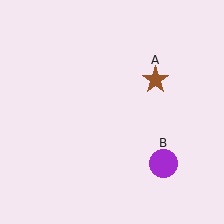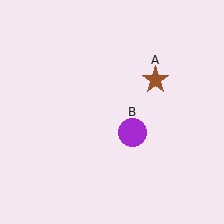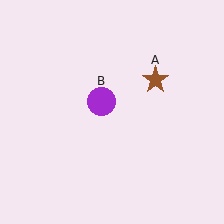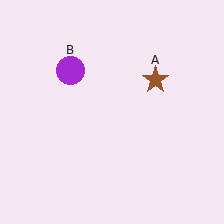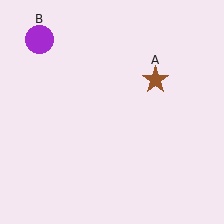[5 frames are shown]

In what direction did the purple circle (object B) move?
The purple circle (object B) moved up and to the left.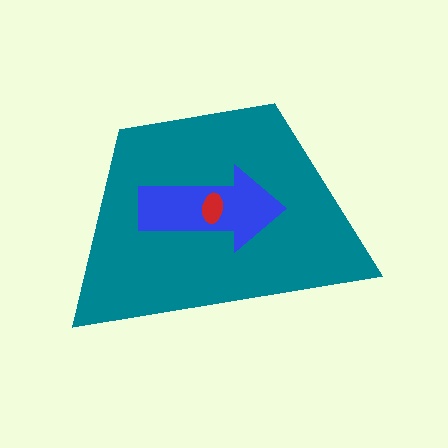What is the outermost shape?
The teal trapezoid.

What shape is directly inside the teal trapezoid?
The blue arrow.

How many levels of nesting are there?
3.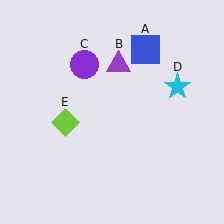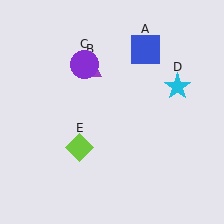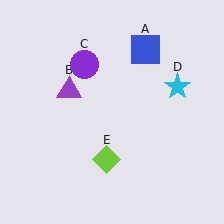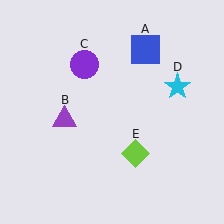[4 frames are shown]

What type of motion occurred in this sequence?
The purple triangle (object B), lime diamond (object E) rotated counterclockwise around the center of the scene.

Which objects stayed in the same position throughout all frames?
Blue square (object A) and purple circle (object C) and cyan star (object D) remained stationary.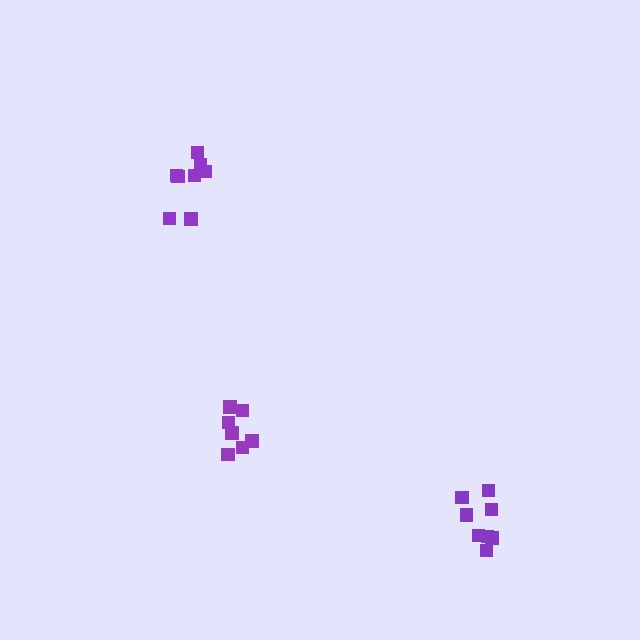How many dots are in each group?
Group 1: 8 dots, Group 2: 7 dots, Group 3: 8 dots (23 total).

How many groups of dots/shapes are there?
There are 3 groups.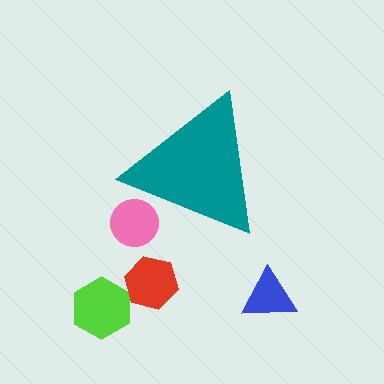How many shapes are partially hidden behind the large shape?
1 shape is partially hidden.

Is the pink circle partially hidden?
Yes, the pink circle is partially hidden behind the teal triangle.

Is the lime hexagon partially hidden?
No, the lime hexagon is fully visible.